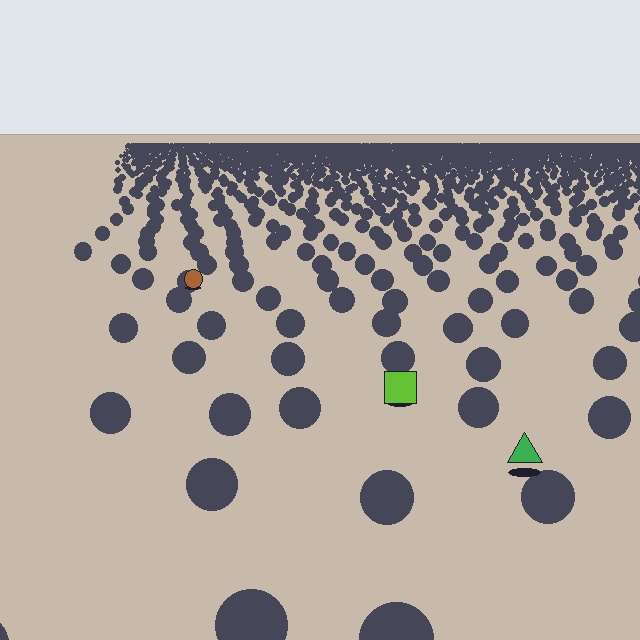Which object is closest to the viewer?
The green triangle is closest. The texture marks near it are larger and more spread out.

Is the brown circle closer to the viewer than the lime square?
No. The lime square is closer — you can tell from the texture gradient: the ground texture is coarser near it.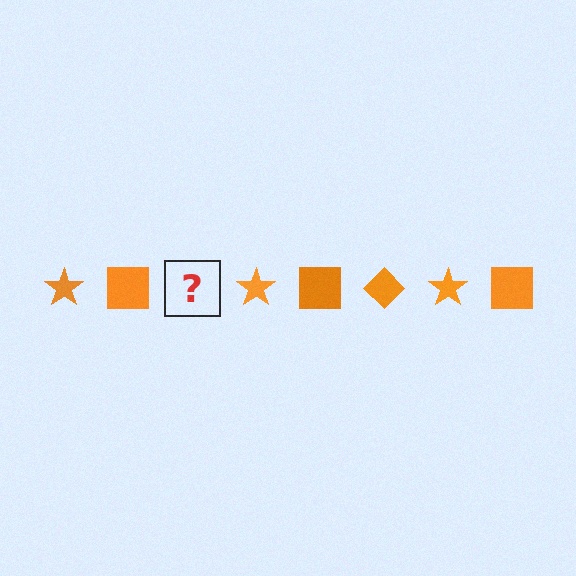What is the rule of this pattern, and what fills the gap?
The rule is that the pattern cycles through star, square, diamond shapes in orange. The gap should be filled with an orange diamond.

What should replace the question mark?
The question mark should be replaced with an orange diamond.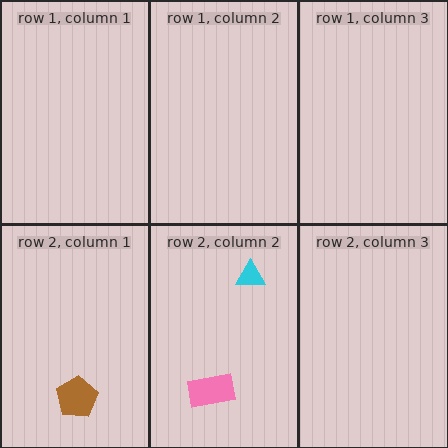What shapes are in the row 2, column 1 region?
The brown pentagon.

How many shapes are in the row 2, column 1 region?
1.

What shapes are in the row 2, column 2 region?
The cyan triangle, the pink rectangle.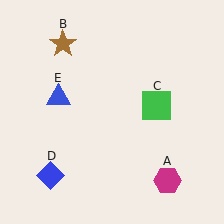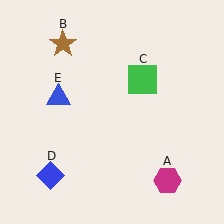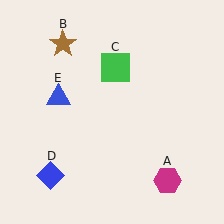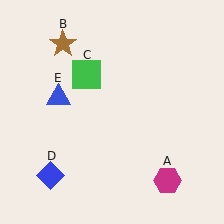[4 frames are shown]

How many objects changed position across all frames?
1 object changed position: green square (object C).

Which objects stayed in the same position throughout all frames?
Magenta hexagon (object A) and brown star (object B) and blue diamond (object D) and blue triangle (object E) remained stationary.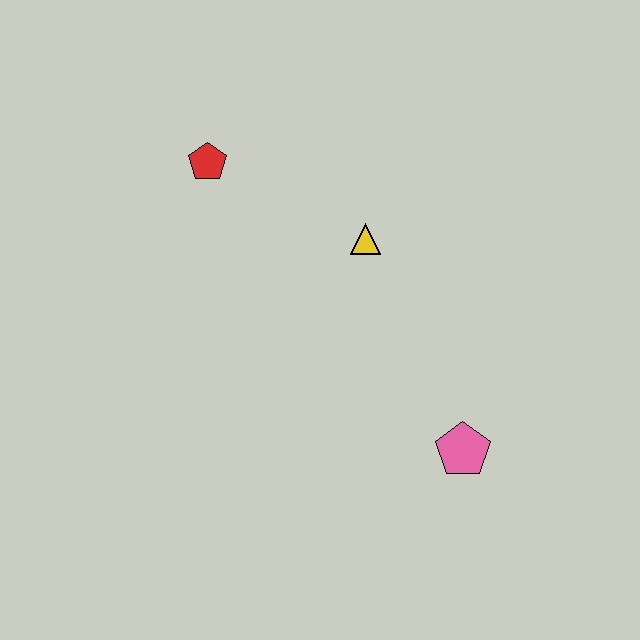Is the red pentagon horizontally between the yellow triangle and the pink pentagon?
No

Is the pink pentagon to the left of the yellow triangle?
No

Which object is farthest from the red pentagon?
The pink pentagon is farthest from the red pentagon.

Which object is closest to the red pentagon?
The yellow triangle is closest to the red pentagon.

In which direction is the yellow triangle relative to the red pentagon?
The yellow triangle is to the right of the red pentagon.